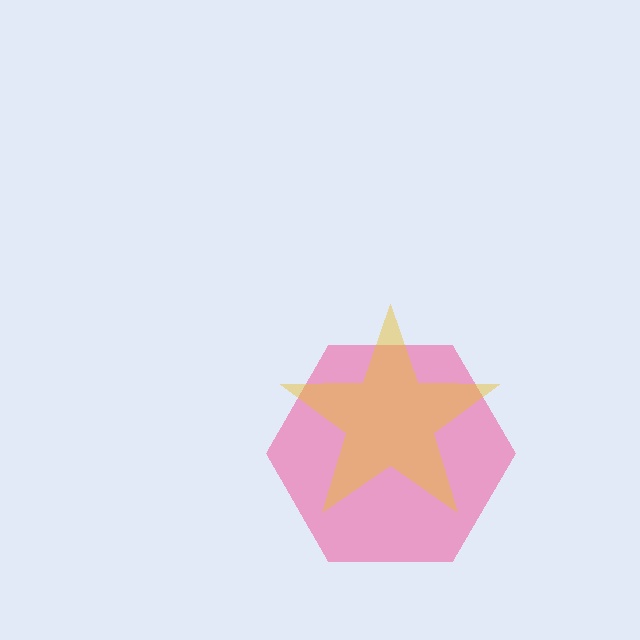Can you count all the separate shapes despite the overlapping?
Yes, there are 2 separate shapes.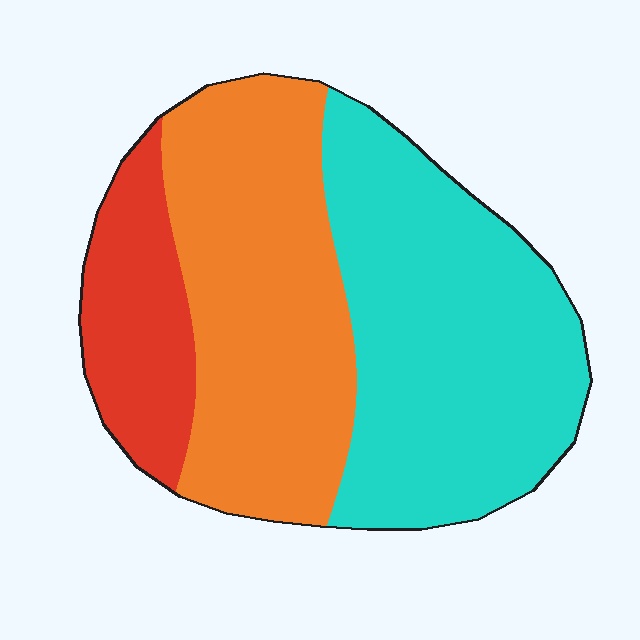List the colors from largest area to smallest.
From largest to smallest: cyan, orange, red.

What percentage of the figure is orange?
Orange takes up between a quarter and a half of the figure.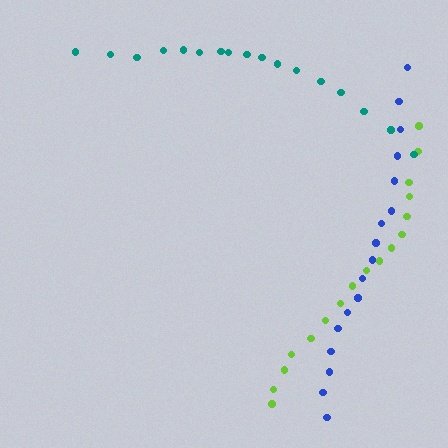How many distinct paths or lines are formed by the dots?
There are 3 distinct paths.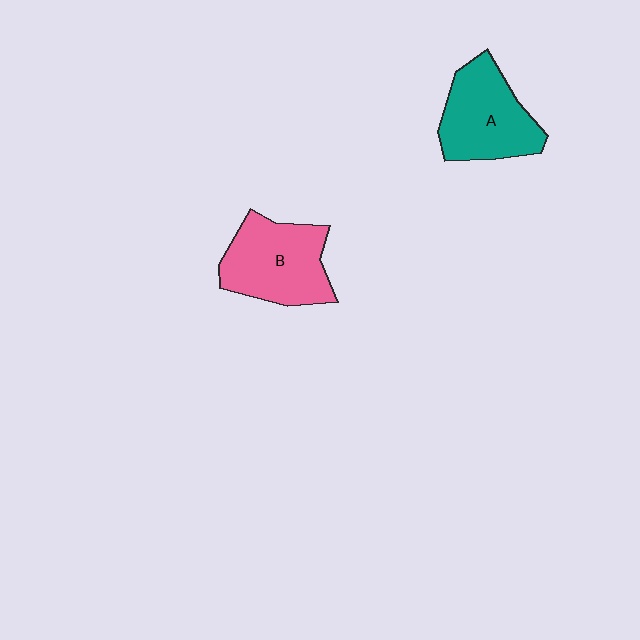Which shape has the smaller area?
Shape A (teal).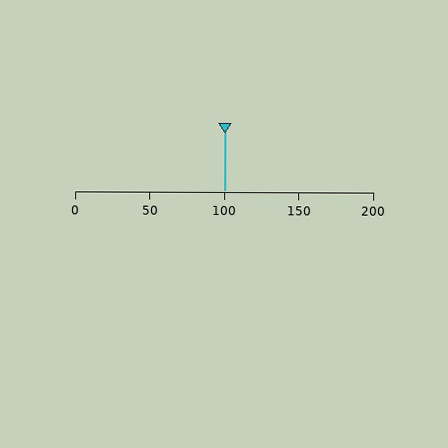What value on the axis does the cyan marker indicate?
The marker indicates approximately 100.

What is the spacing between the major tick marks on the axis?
The major ticks are spaced 50 apart.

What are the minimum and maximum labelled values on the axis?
The axis runs from 0 to 200.